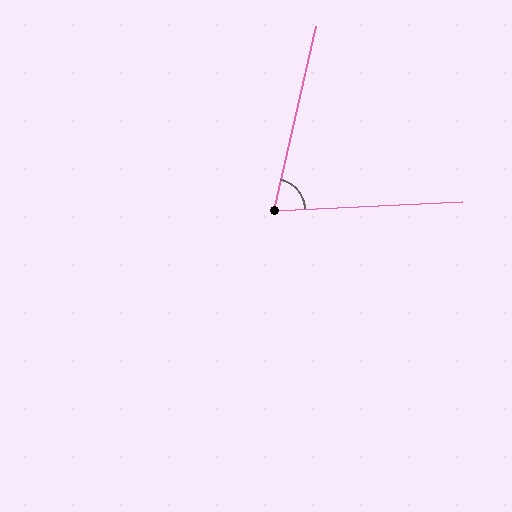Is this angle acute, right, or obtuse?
It is acute.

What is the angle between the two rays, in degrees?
Approximately 74 degrees.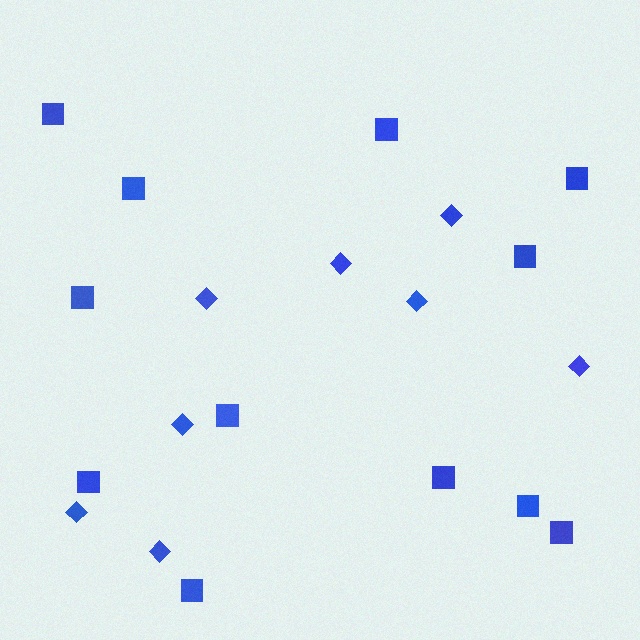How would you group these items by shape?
There are 2 groups: one group of squares (12) and one group of diamonds (8).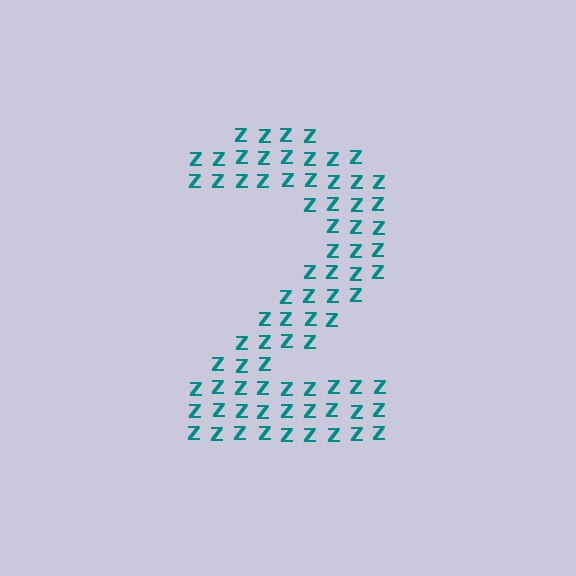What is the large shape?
The large shape is the digit 2.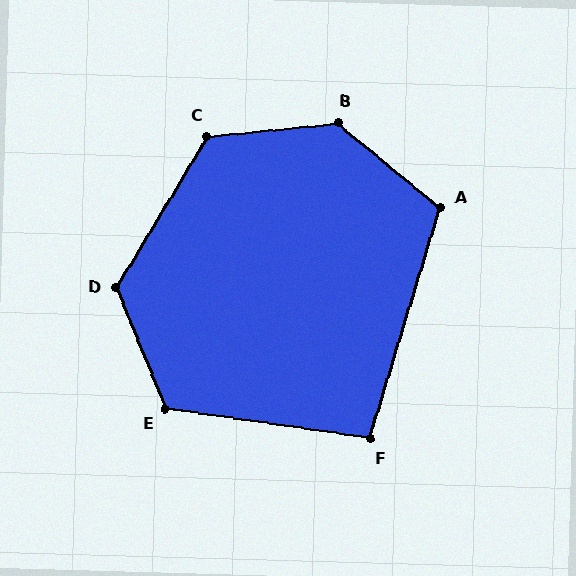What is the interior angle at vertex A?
Approximately 113 degrees (obtuse).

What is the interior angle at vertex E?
Approximately 121 degrees (obtuse).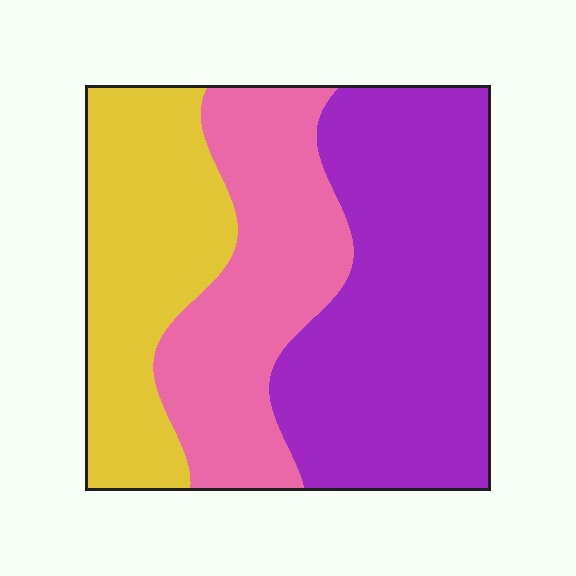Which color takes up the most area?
Purple, at roughly 45%.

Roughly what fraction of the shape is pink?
Pink covers roughly 30% of the shape.